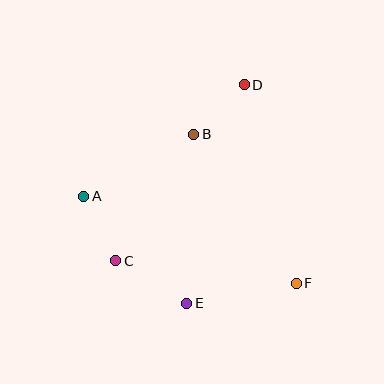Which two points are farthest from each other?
Points A and F are farthest from each other.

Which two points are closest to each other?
Points B and D are closest to each other.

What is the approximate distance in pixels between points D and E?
The distance between D and E is approximately 226 pixels.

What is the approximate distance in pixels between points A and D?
The distance between A and D is approximately 195 pixels.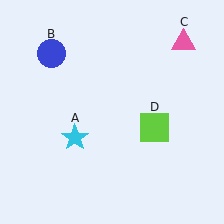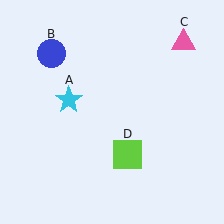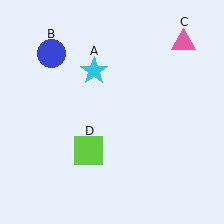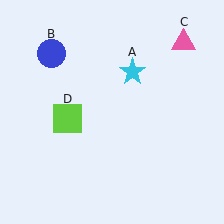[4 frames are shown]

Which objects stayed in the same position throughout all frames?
Blue circle (object B) and pink triangle (object C) remained stationary.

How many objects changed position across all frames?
2 objects changed position: cyan star (object A), lime square (object D).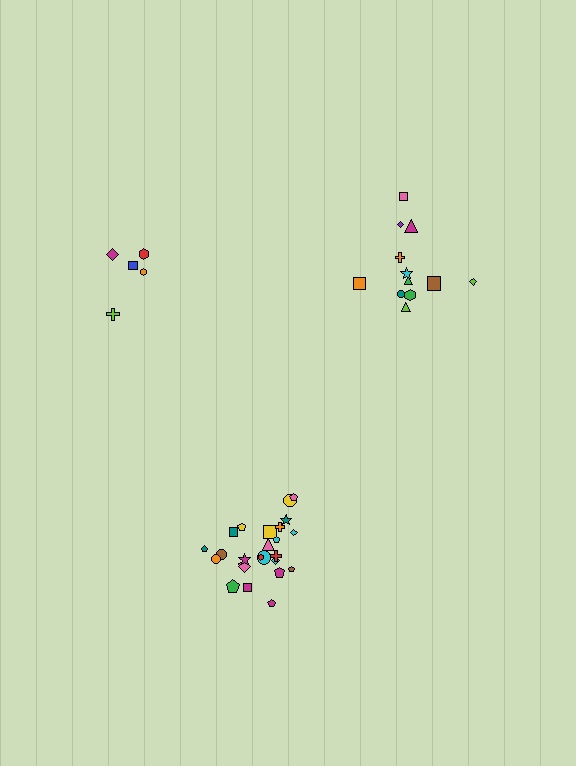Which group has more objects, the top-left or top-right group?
The top-right group.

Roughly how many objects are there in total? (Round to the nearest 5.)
Roughly 40 objects in total.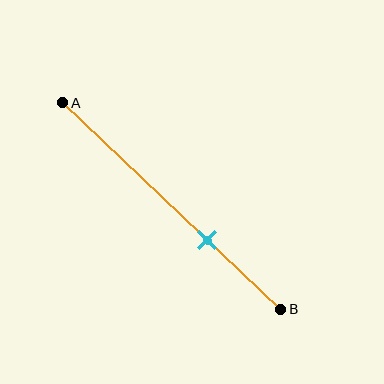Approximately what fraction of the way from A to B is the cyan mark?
The cyan mark is approximately 65% of the way from A to B.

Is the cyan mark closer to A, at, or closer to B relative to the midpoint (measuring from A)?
The cyan mark is closer to point B than the midpoint of segment AB.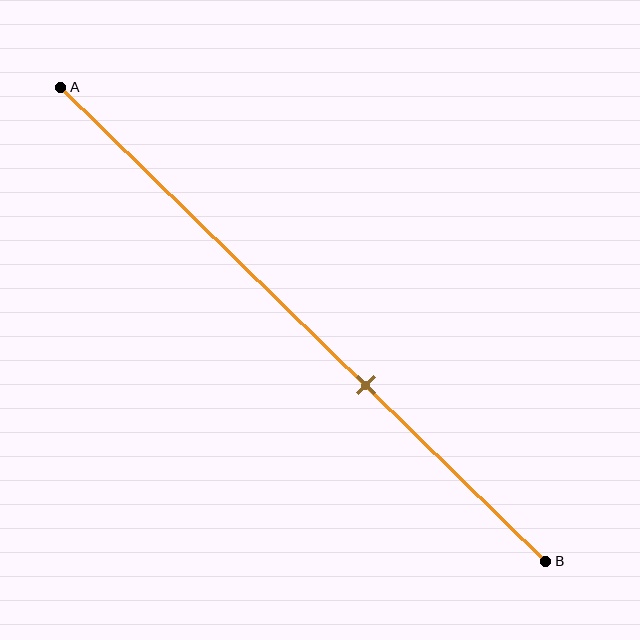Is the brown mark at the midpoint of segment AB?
No, the mark is at about 65% from A, not at the 50% midpoint.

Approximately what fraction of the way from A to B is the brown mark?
The brown mark is approximately 65% of the way from A to B.